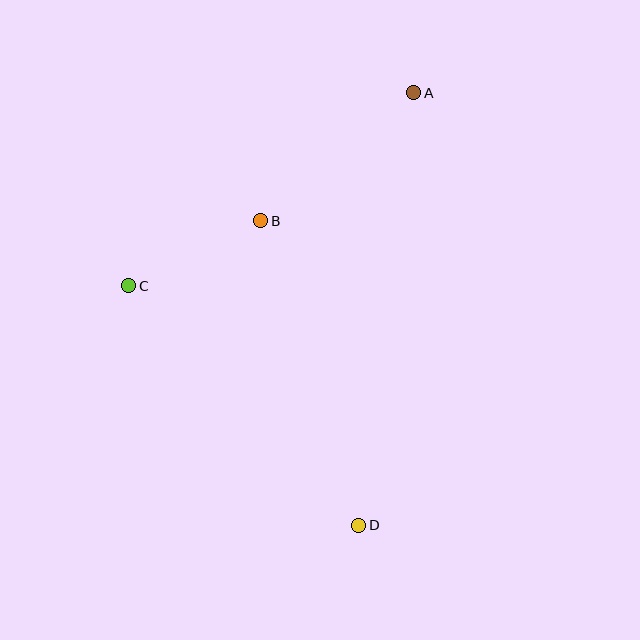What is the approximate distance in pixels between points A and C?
The distance between A and C is approximately 344 pixels.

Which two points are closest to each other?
Points B and C are closest to each other.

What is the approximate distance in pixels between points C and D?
The distance between C and D is approximately 332 pixels.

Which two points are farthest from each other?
Points A and D are farthest from each other.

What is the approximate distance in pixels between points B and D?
The distance between B and D is approximately 319 pixels.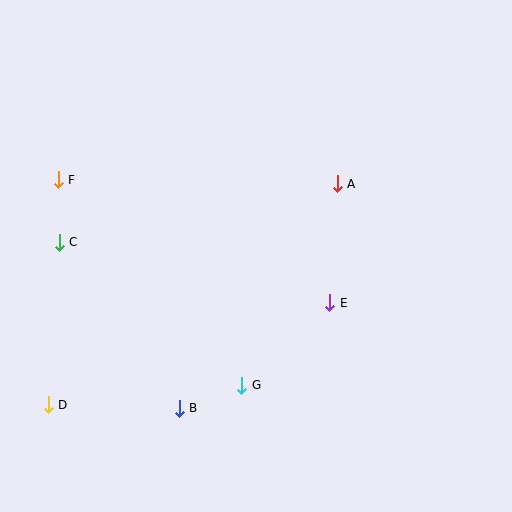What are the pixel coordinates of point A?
Point A is at (337, 184).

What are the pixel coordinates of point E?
Point E is at (330, 303).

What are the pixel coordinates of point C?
Point C is at (59, 242).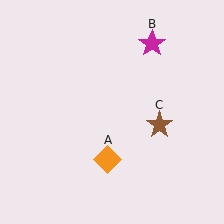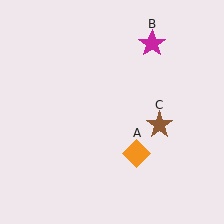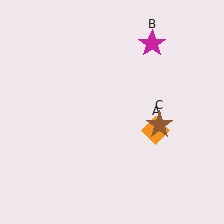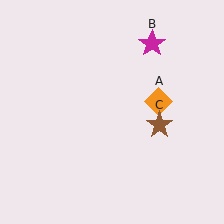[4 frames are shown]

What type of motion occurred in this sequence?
The orange diamond (object A) rotated counterclockwise around the center of the scene.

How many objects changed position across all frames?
1 object changed position: orange diamond (object A).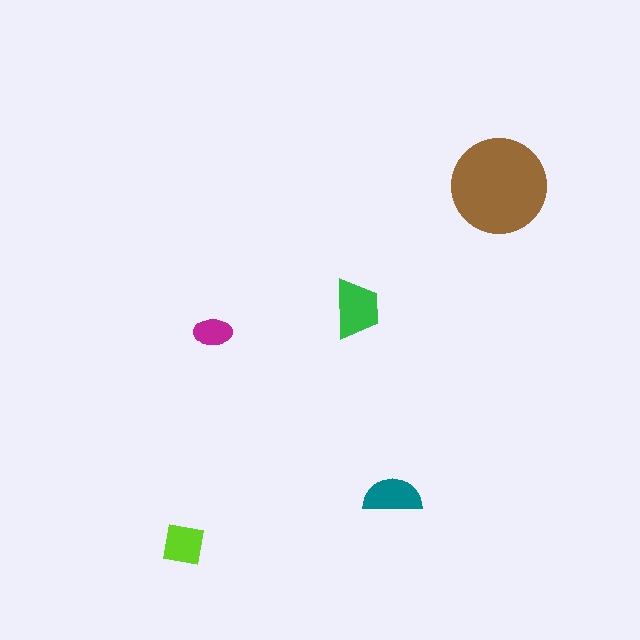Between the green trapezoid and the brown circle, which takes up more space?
The brown circle.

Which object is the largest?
The brown circle.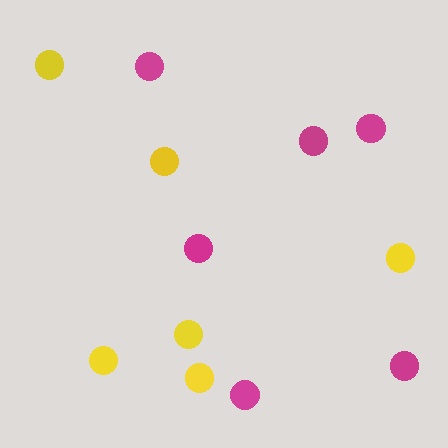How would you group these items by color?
There are 2 groups: one group of magenta circles (6) and one group of yellow circles (6).